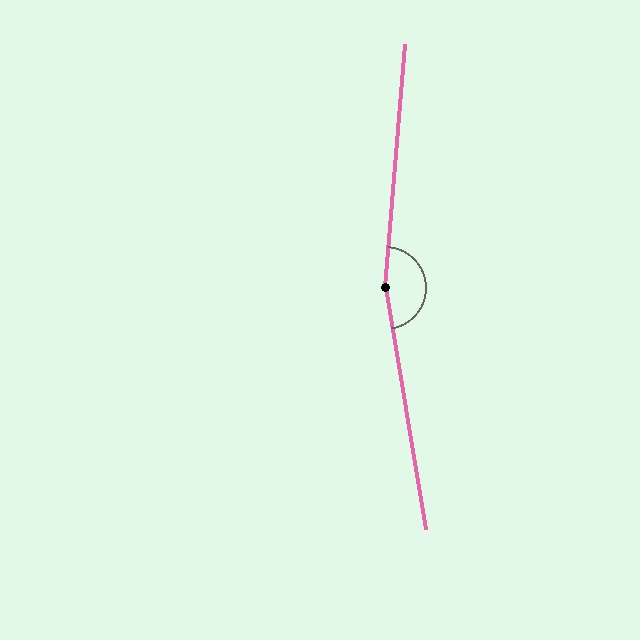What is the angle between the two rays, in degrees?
Approximately 166 degrees.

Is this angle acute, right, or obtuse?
It is obtuse.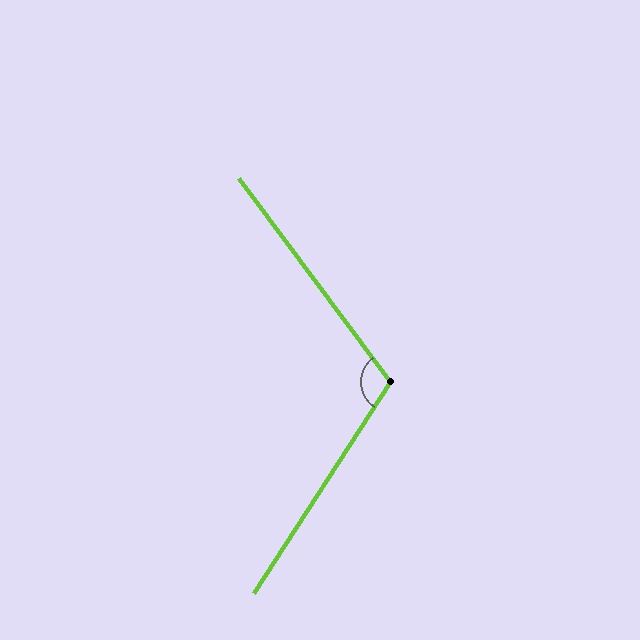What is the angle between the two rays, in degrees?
Approximately 111 degrees.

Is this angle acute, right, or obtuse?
It is obtuse.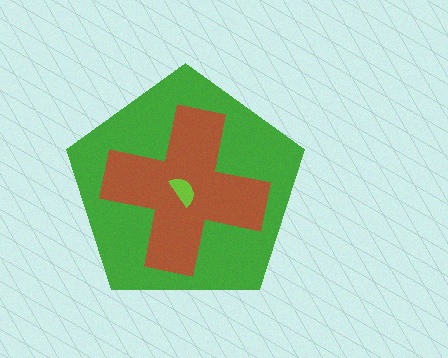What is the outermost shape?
The green pentagon.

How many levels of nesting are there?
3.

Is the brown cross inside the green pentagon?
Yes.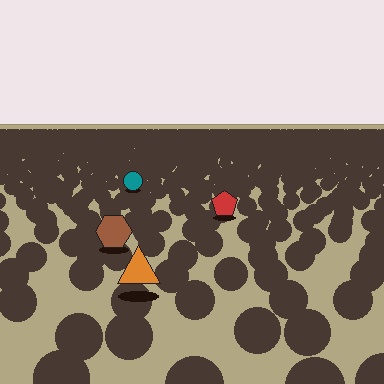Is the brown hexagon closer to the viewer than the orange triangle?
No. The orange triangle is closer — you can tell from the texture gradient: the ground texture is coarser near it.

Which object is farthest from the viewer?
The teal circle is farthest from the viewer. It appears smaller and the ground texture around it is denser.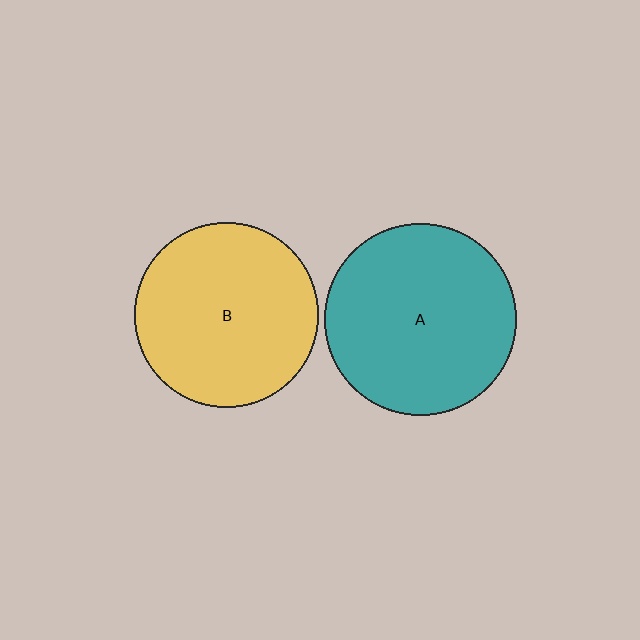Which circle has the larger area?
Circle A (teal).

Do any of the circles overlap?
No, none of the circles overlap.